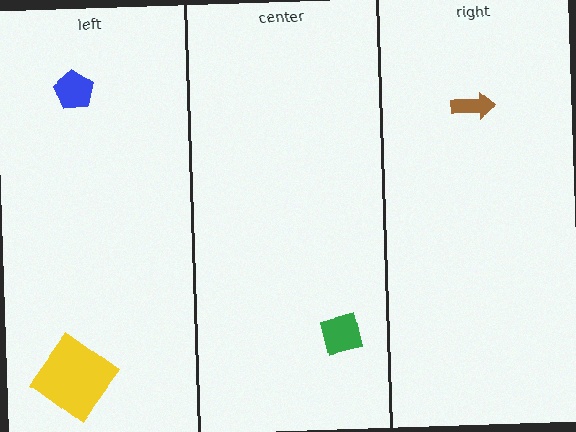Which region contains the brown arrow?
The right region.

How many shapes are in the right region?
1.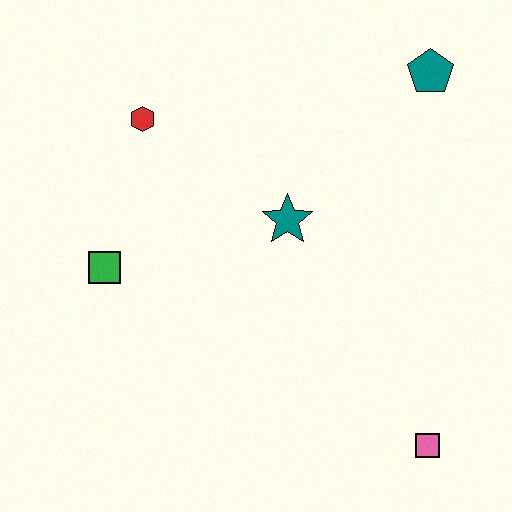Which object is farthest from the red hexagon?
The pink square is farthest from the red hexagon.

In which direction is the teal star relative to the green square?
The teal star is to the right of the green square.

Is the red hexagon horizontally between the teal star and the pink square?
No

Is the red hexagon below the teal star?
No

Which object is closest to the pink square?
The teal star is closest to the pink square.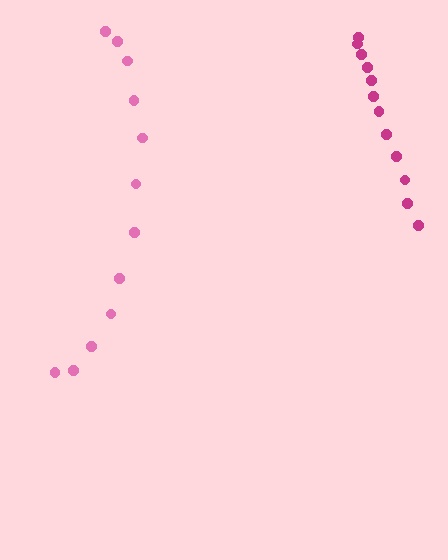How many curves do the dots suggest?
There are 2 distinct paths.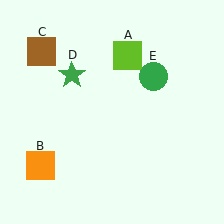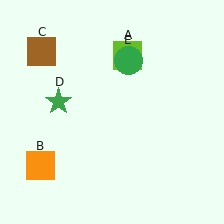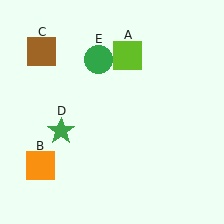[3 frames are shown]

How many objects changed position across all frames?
2 objects changed position: green star (object D), green circle (object E).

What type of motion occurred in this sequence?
The green star (object D), green circle (object E) rotated counterclockwise around the center of the scene.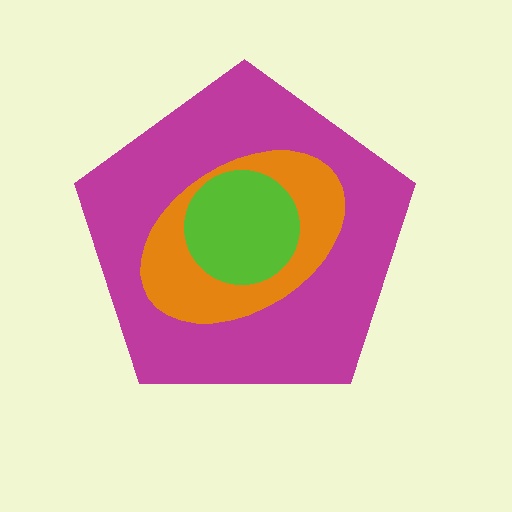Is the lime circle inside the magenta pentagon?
Yes.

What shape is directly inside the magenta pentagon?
The orange ellipse.